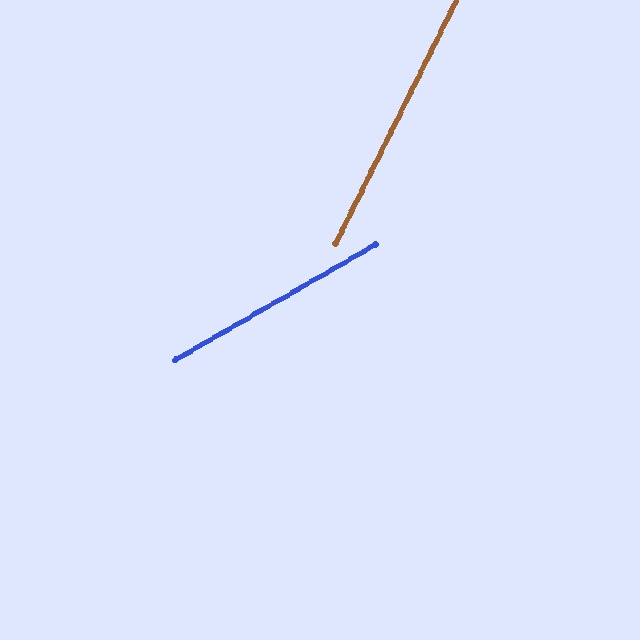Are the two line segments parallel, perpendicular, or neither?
Neither parallel nor perpendicular — they differ by about 34°.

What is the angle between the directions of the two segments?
Approximately 34 degrees.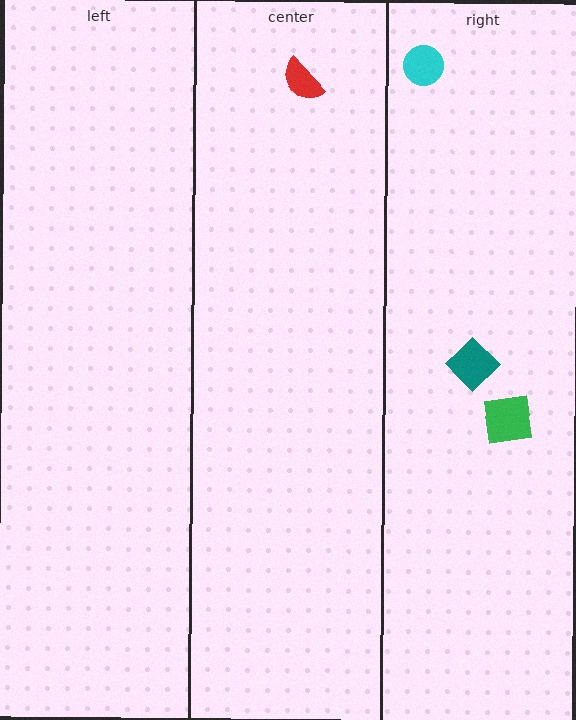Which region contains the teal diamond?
The right region.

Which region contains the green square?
The right region.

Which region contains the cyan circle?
The right region.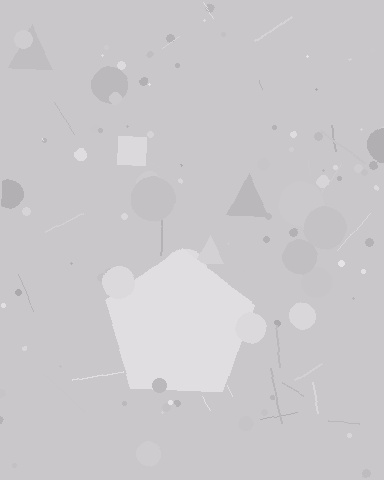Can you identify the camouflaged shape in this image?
The camouflaged shape is a pentagon.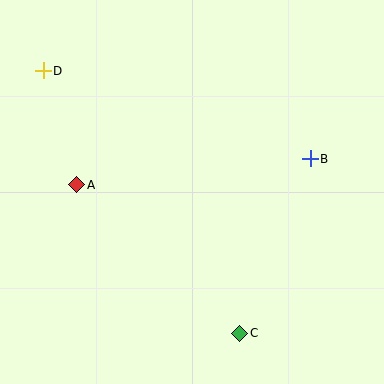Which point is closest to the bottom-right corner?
Point C is closest to the bottom-right corner.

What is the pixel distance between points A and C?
The distance between A and C is 220 pixels.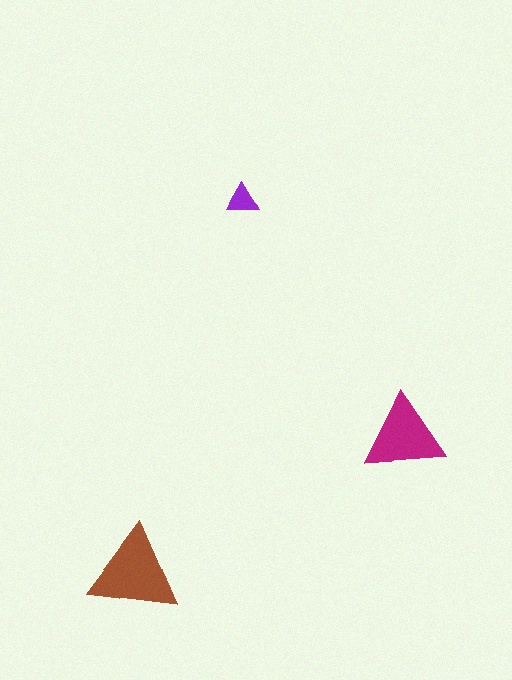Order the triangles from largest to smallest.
the brown one, the magenta one, the purple one.